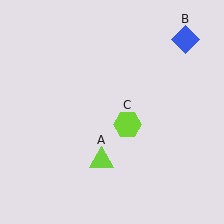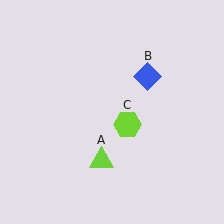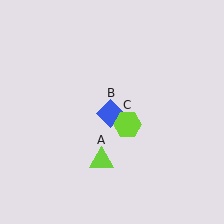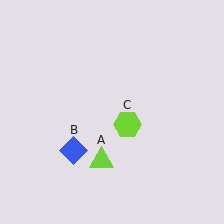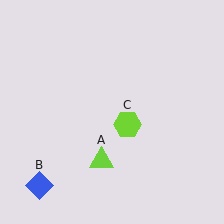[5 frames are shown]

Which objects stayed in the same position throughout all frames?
Lime triangle (object A) and lime hexagon (object C) remained stationary.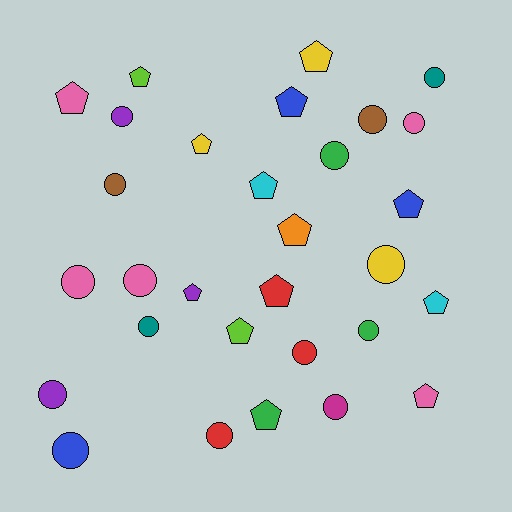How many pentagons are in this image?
There are 14 pentagons.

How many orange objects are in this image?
There is 1 orange object.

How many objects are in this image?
There are 30 objects.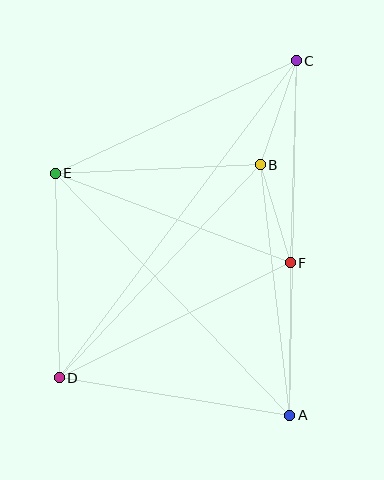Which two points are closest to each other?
Points B and F are closest to each other.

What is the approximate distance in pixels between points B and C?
The distance between B and C is approximately 110 pixels.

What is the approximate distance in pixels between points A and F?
The distance between A and F is approximately 153 pixels.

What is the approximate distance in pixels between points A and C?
The distance between A and C is approximately 354 pixels.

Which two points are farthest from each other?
Points C and D are farthest from each other.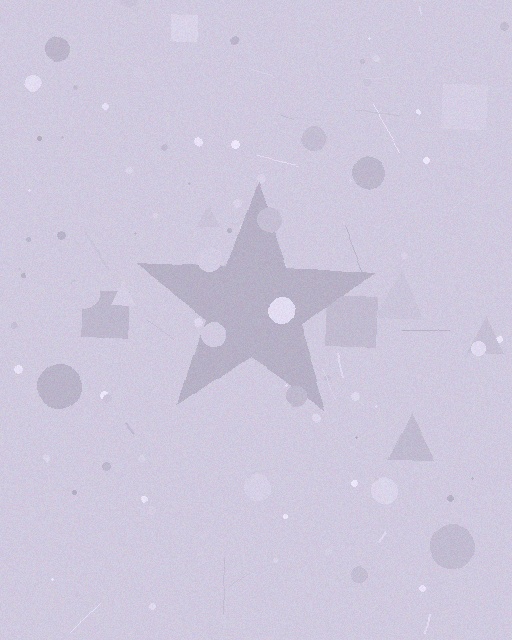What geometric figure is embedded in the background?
A star is embedded in the background.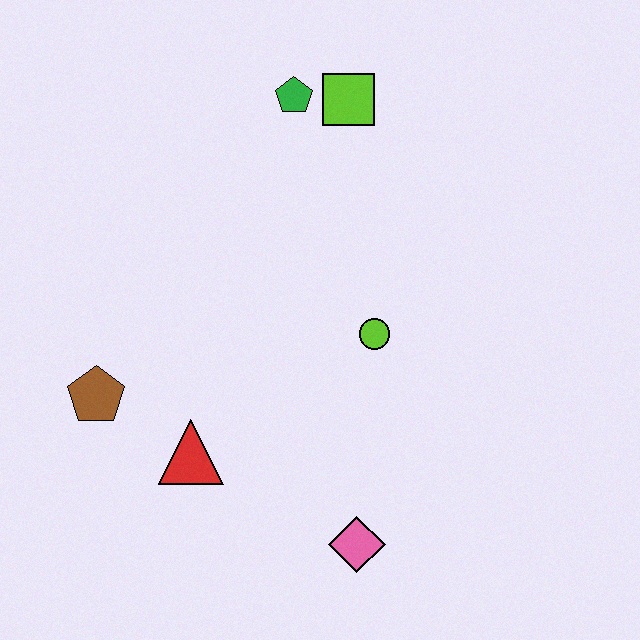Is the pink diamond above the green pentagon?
No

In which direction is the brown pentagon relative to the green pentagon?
The brown pentagon is below the green pentagon.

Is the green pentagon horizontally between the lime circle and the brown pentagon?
Yes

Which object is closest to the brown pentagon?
The red triangle is closest to the brown pentagon.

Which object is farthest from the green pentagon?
The pink diamond is farthest from the green pentagon.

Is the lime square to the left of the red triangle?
No